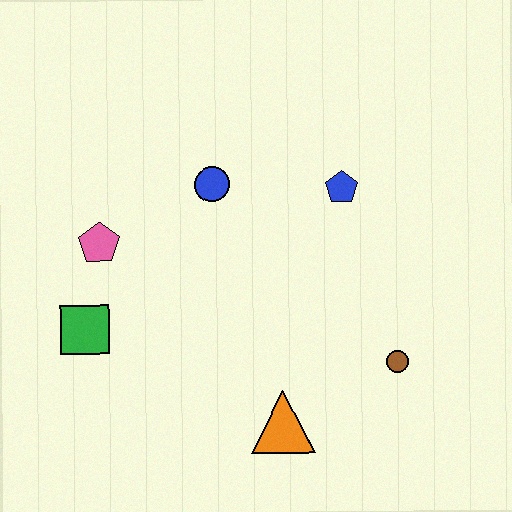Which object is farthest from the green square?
The brown circle is farthest from the green square.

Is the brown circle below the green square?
Yes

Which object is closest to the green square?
The pink pentagon is closest to the green square.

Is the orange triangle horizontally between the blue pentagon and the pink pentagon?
Yes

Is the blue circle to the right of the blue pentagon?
No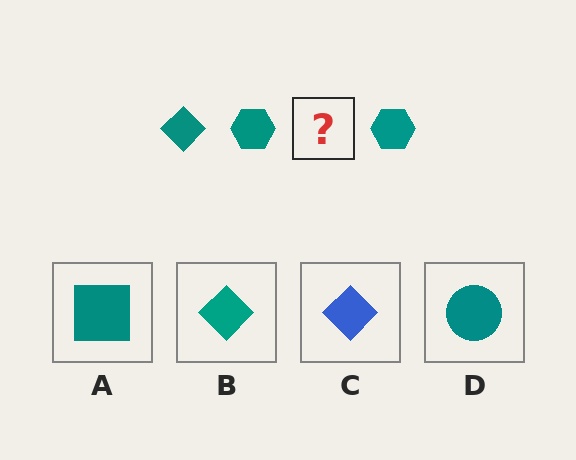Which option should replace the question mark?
Option B.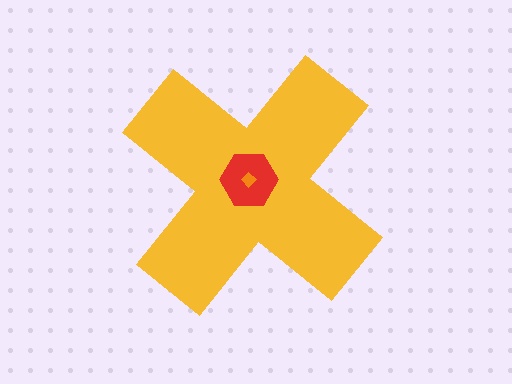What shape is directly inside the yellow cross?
The red hexagon.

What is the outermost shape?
The yellow cross.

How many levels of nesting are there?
3.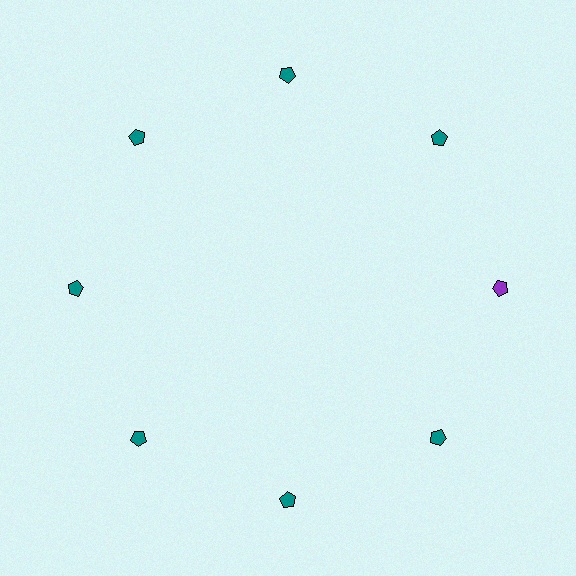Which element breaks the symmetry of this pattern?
The purple pentagon at roughly the 3 o'clock position breaks the symmetry. All other shapes are teal pentagons.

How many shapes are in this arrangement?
There are 8 shapes arranged in a ring pattern.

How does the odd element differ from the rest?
It has a different color: purple instead of teal.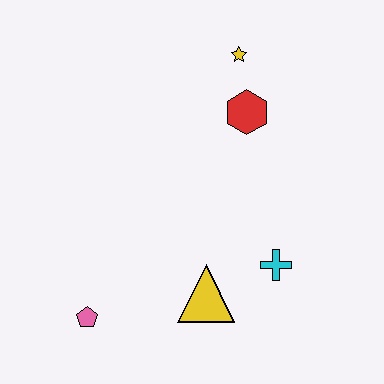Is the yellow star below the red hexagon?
No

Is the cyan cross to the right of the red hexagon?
Yes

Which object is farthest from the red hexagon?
The pink pentagon is farthest from the red hexagon.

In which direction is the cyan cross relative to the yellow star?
The cyan cross is below the yellow star.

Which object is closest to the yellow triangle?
The cyan cross is closest to the yellow triangle.